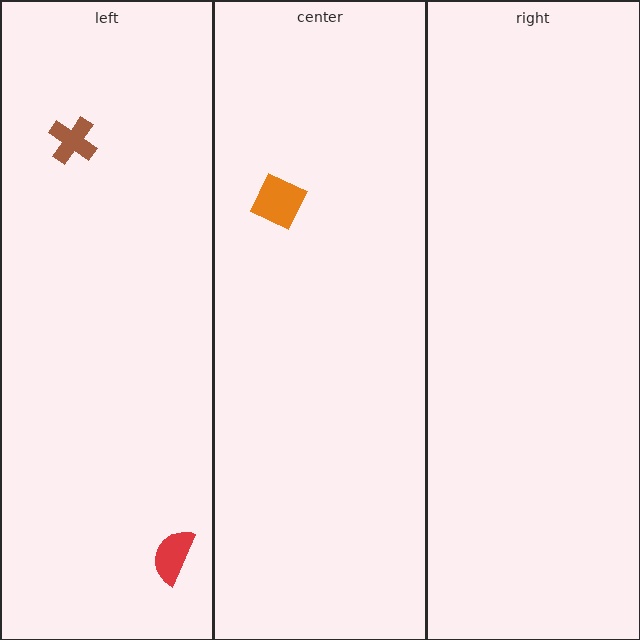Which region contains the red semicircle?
The left region.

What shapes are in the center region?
The orange diamond.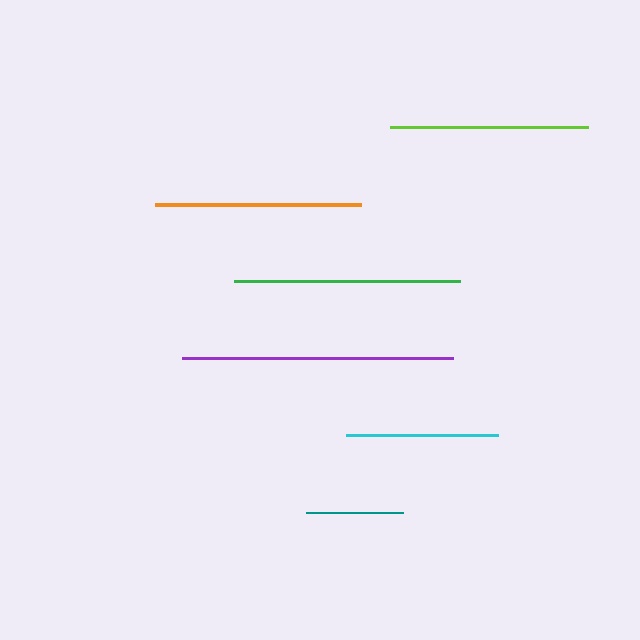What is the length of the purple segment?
The purple segment is approximately 271 pixels long.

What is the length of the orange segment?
The orange segment is approximately 206 pixels long.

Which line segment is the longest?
The purple line is the longest at approximately 271 pixels.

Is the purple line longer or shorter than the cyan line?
The purple line is longer than the cyan line.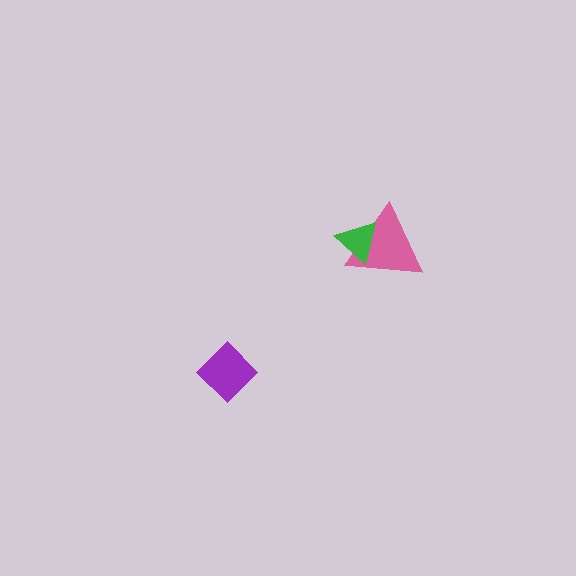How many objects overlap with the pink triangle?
1 object overlaps with the pink triangle.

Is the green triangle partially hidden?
No, no other shape covers it.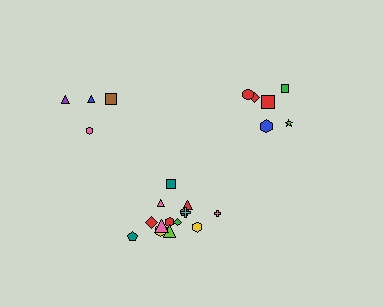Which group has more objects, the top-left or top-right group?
The top-right group.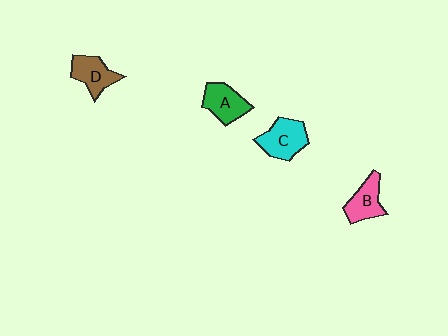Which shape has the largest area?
Shape C (cyan).